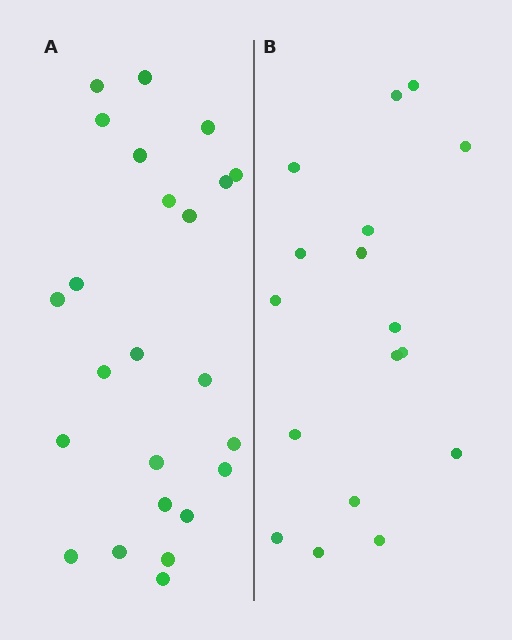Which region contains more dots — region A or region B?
Region A (the left region) has more dots.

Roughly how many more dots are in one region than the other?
Region A has roughly 8 or so more dots than region B.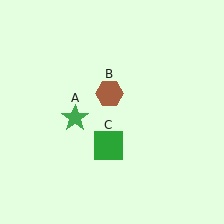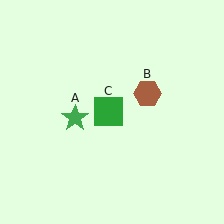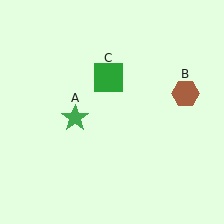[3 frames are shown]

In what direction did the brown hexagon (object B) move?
The brown hexagon (object B) moved right.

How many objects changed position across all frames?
2 objects changed position: brown hexagon (object B), green square (object C).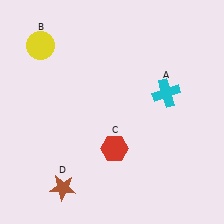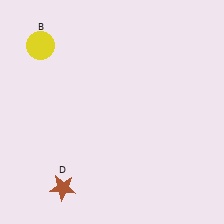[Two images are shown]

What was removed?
The red hexagon (C), the cyan cross (A) were removed in Image 2.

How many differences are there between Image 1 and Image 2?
There are 2 differences between the two images.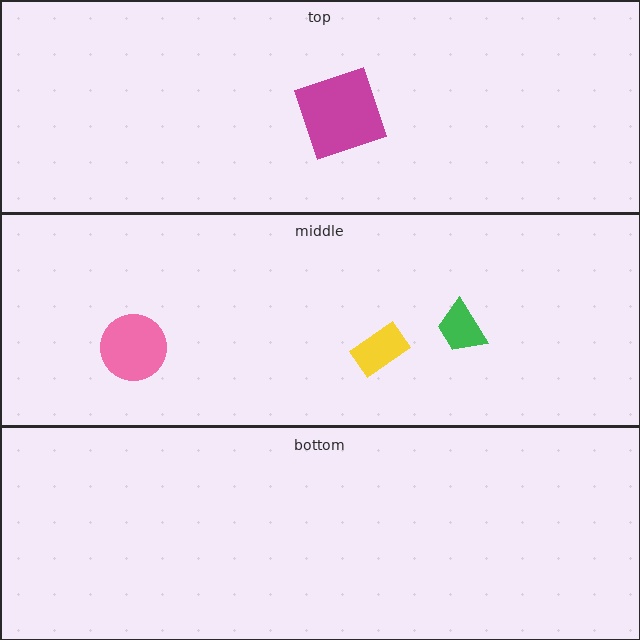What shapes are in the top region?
The magenta square.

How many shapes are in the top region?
1.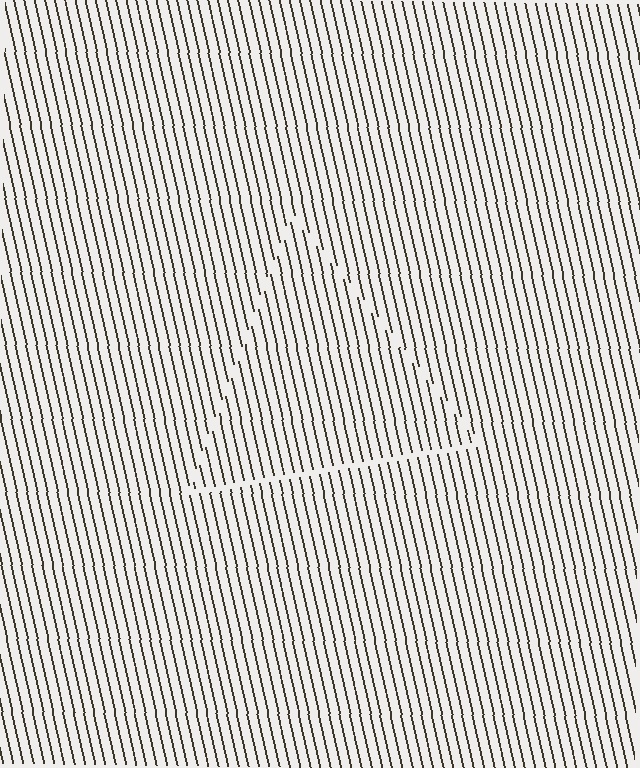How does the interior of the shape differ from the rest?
The interior of the shape contains the same grating, shifted by half a period — the contour is defined by the phase discontinuity where line-ends from the inner and outer gratings abut.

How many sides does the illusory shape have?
3 sides — the line-ends trace a triangle.